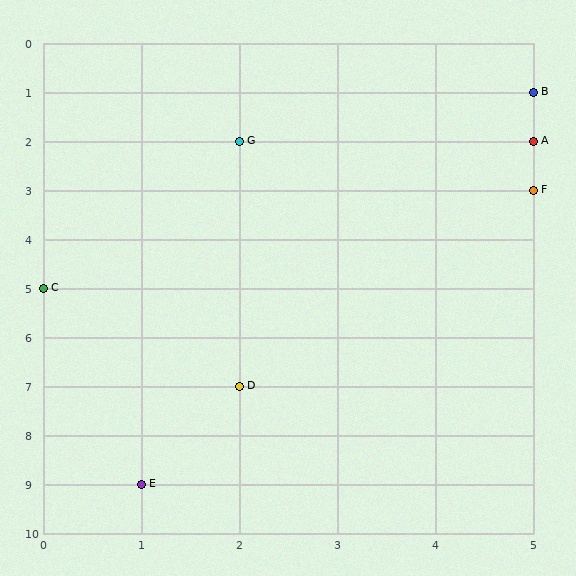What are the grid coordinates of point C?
Point C is at grid coordinates (0, 5).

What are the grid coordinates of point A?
Point A is at grid coordinates (5, 2).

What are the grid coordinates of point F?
Point F is at grid coordinates (5, 3).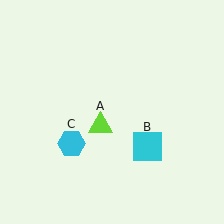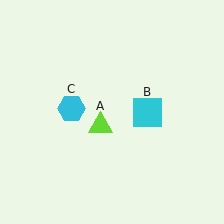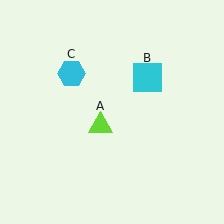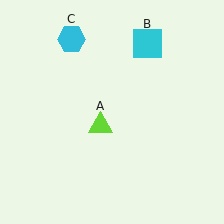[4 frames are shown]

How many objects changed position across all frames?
2 objects changed position: cyan square (object B), cyan hexagon (object C).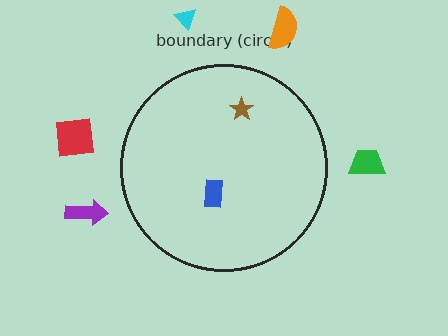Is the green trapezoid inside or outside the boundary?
Outside.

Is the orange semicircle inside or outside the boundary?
Outside.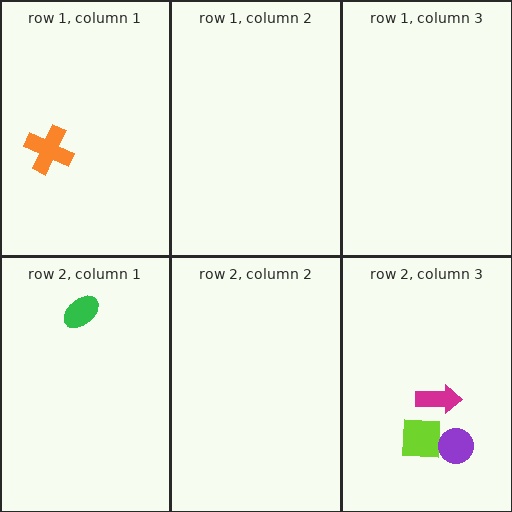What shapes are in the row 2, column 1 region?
The green ellipse.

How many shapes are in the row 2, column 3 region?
3.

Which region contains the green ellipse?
The row 2, column 1 region.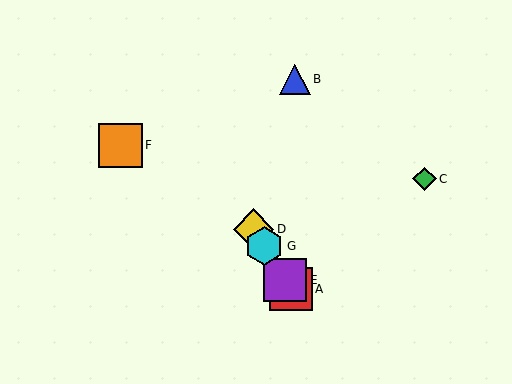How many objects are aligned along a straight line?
4 objects (A, D, E, G) are aligned along a straight line.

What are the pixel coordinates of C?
Object C is at (425, 179).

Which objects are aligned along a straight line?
Objects A, D, E, G are aligned along a straight line.